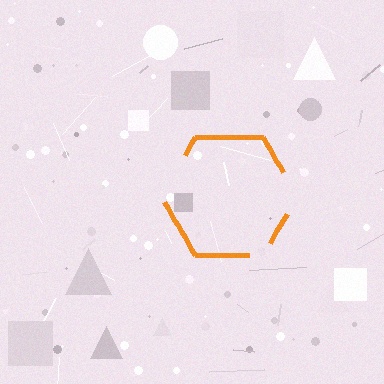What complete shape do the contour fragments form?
The contour fragments form a hexagon.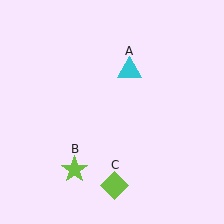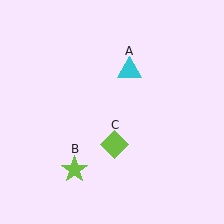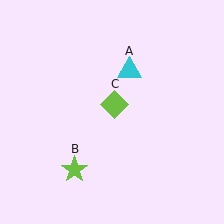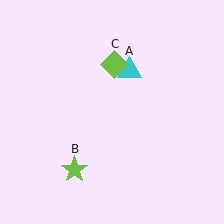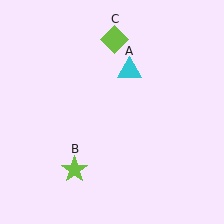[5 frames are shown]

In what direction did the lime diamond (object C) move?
The lime diamond (object C) moved up.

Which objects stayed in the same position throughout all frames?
Cyan triangle (object A) and lime star (object B) remained stationary.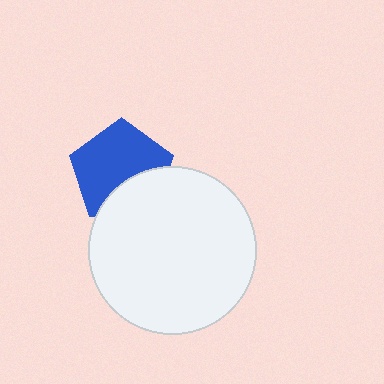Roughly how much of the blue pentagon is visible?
Most of it is visible (roughly 68%).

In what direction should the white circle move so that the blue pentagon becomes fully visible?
The white circle should move down. That is the shortest direction to clear the overlap and leave the blue pentagon fully visible.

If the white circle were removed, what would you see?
You would see the complete blue pentagon.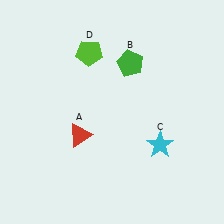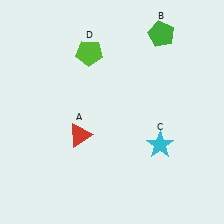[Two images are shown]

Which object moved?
The green pentagon (B) moved right.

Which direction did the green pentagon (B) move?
The green pentagon (B) moved right.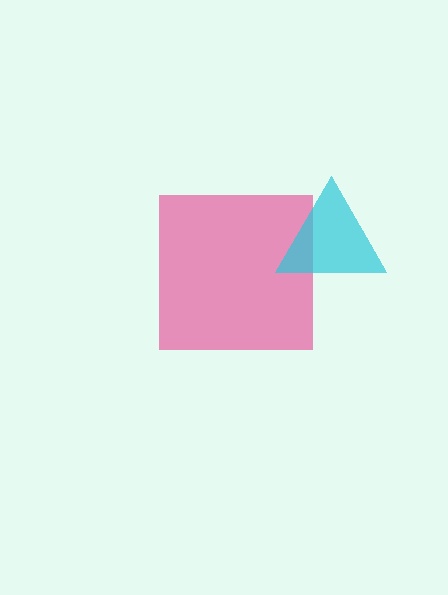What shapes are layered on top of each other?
The layered shapes are: a pink square, a cyan triangle.